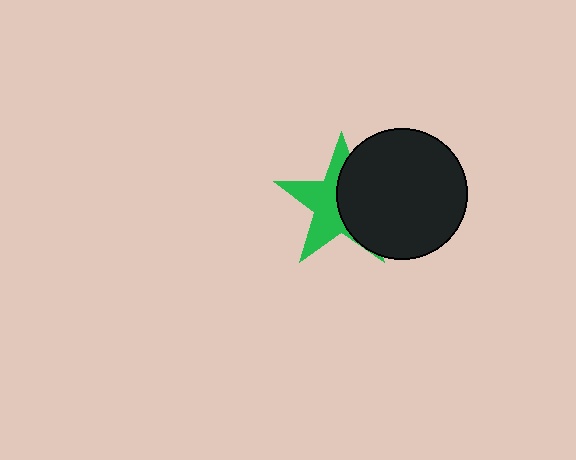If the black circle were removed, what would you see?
You would see the complete green star.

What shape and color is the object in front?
The object in front is a black circle.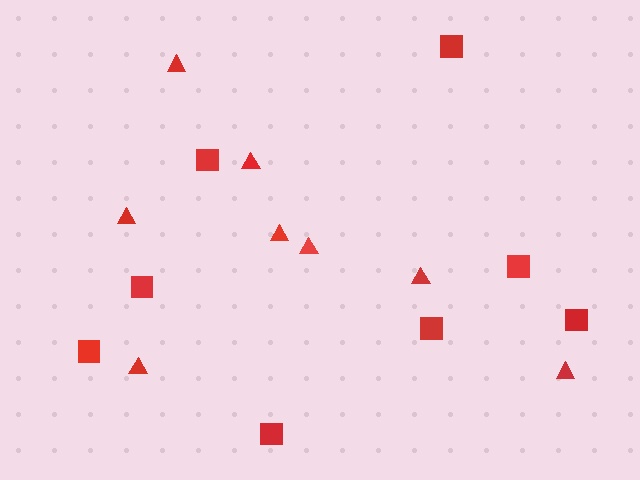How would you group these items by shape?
There are 2 groups: one group of triangles (8) and one group of squares (8).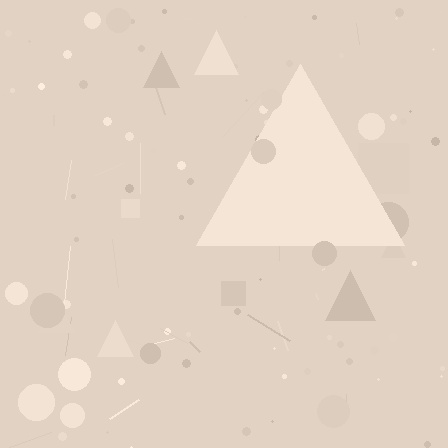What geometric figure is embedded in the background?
A triangle is embedded in the background.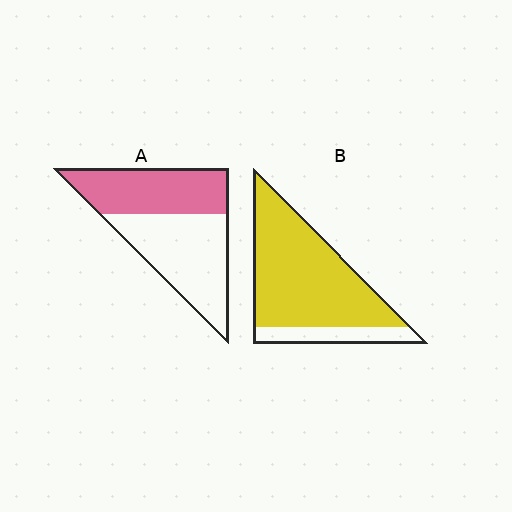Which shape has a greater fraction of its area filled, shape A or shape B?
Shape B.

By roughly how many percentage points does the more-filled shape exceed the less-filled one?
By roughly 35 percentage points (B over A).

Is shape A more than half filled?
No.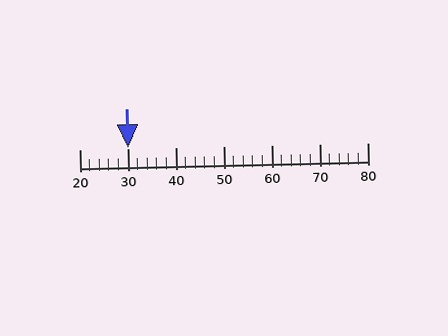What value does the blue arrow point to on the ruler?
The blue arrow points to approximately 30.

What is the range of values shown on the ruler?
The ruler shows values from 20 to 80.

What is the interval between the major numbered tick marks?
The major tick marks are spaced 10 units apart.